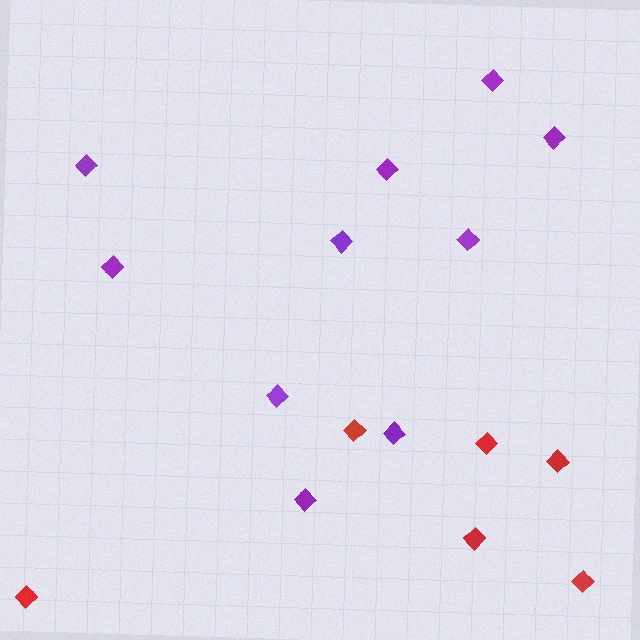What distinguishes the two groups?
There are 2 groups: one group of purple diamonds (10) and one group of red diamonds (6).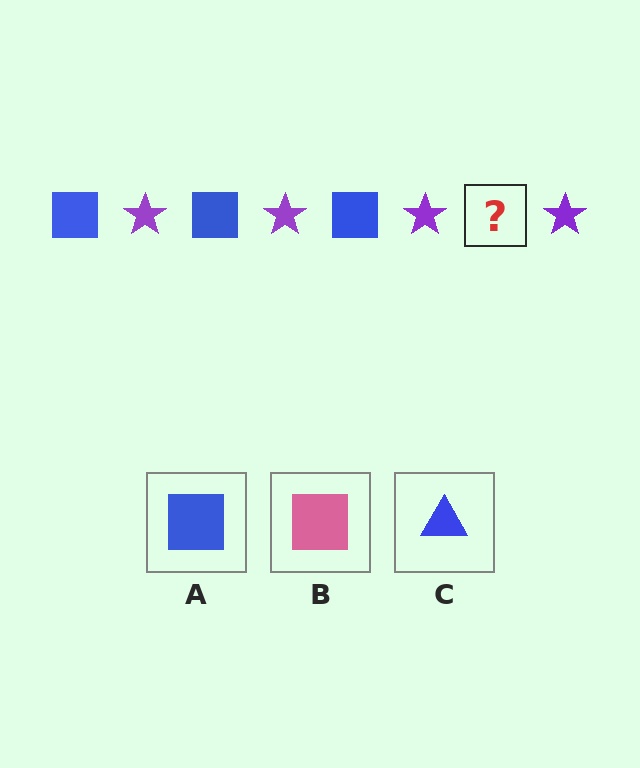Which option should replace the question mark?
Option A.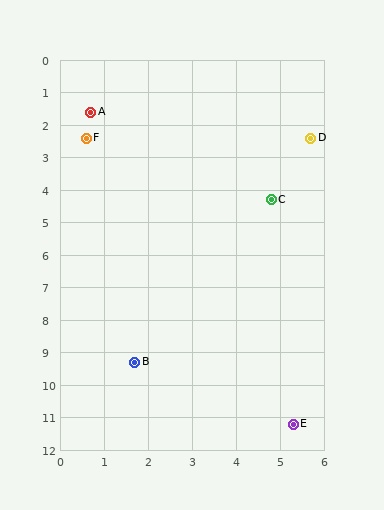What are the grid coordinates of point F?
Point F is at approximately (0.6, 2.4).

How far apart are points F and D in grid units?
Points F and D are about 5.1 grid units apart.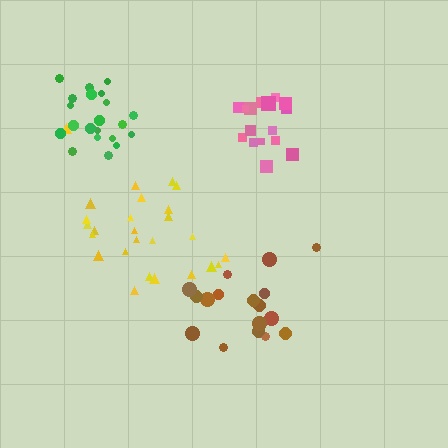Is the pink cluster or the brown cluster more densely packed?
Pink.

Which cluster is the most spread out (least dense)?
Yellow.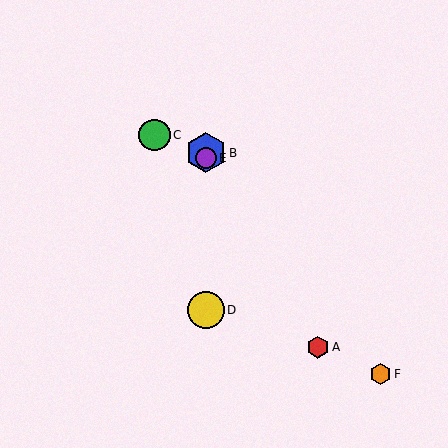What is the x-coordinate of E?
Object E is at x≈206.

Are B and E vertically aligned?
Yes, both are at x≈206.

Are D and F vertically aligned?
No, D is at x≈206 and F is at x≈381.